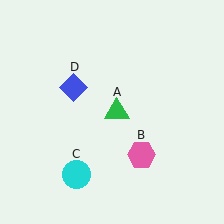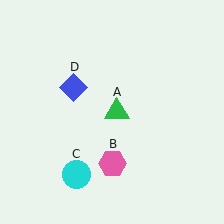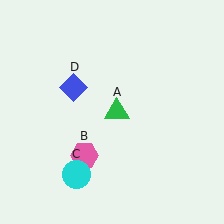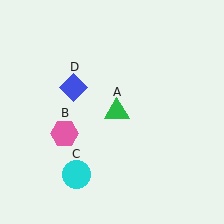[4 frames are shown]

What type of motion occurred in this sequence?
The pink hexagon (object B) rotated clockwise around the center of the scene.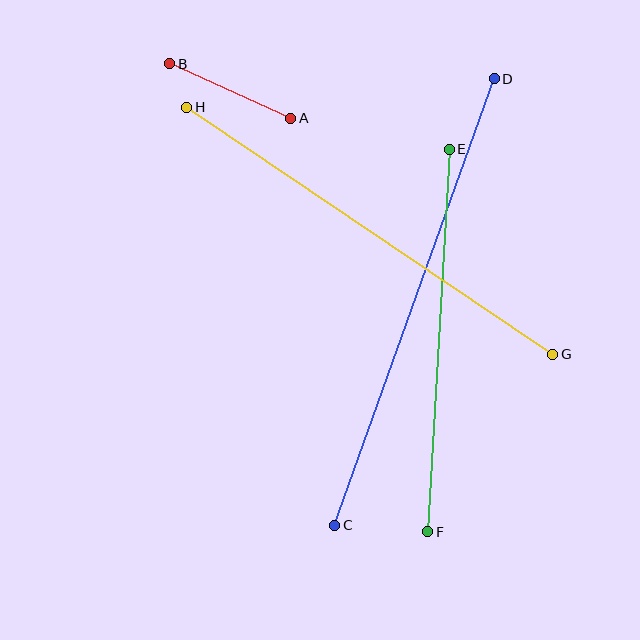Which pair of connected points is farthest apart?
Points C and D are farthest apart.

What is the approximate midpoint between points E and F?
The midpoint is at approximately (438, 341) pixels.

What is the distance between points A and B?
The distance is approximately 133 pixels.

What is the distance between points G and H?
The distance is approximately 442 pixels.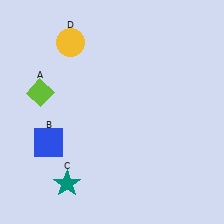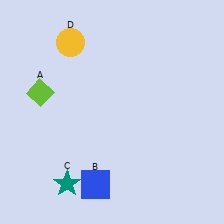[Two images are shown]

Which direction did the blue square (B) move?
The blue square (B) moved right.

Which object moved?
The blue square (B) moved right.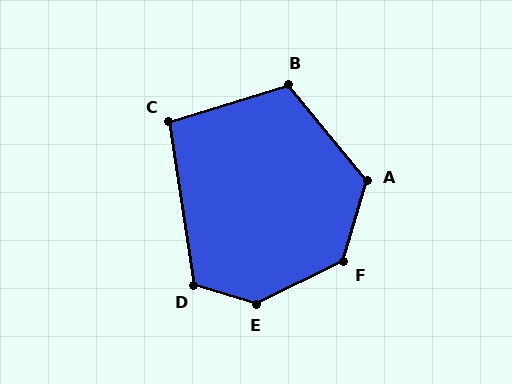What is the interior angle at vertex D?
Approximately 115 degrees (obtuse).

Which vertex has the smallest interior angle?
C, at approximately 98 degrees.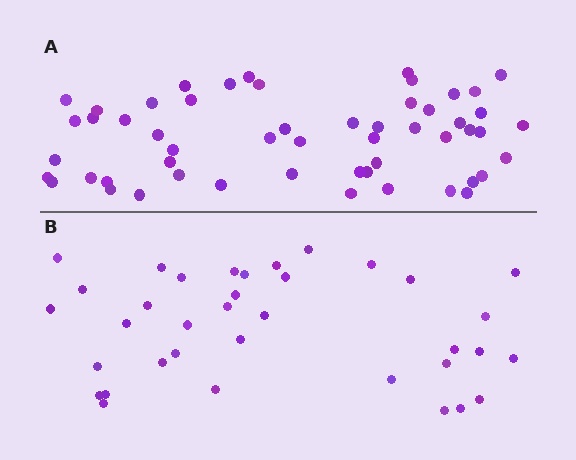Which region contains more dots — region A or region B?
Region A (the top region) has more dots.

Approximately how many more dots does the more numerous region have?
Region A has approximately 20 more dots than region B.